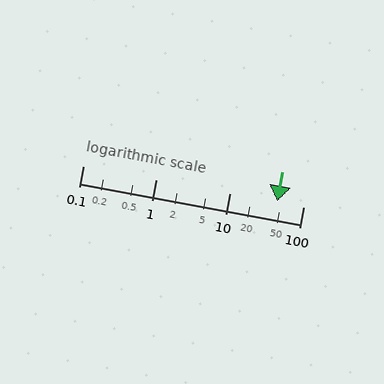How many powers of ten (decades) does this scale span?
The scale spans 3 decades, from 0.1 to 100.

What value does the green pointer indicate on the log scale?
The pointer indicates approximately 44.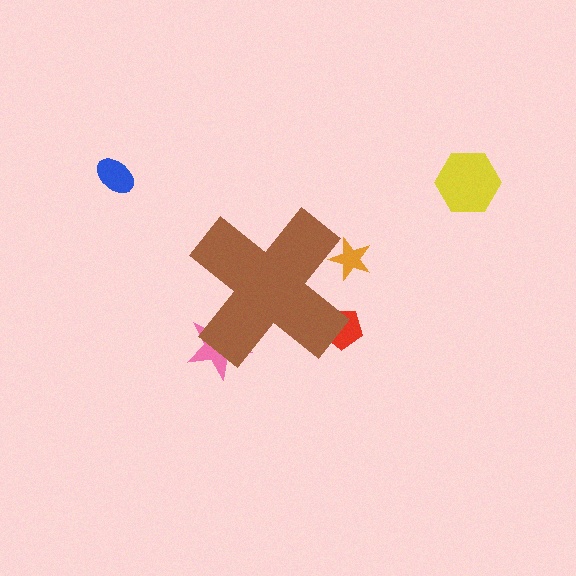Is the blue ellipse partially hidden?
No, the blue ellipse is fully visible.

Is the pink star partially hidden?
Yes, the pink star is partially hidden behind the brown cross.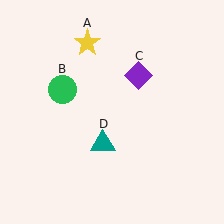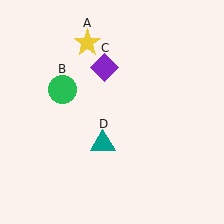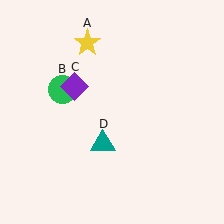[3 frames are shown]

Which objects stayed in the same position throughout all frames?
Yellow star (object A) and green circle (object B) and teal triangle (object D) remained stationary.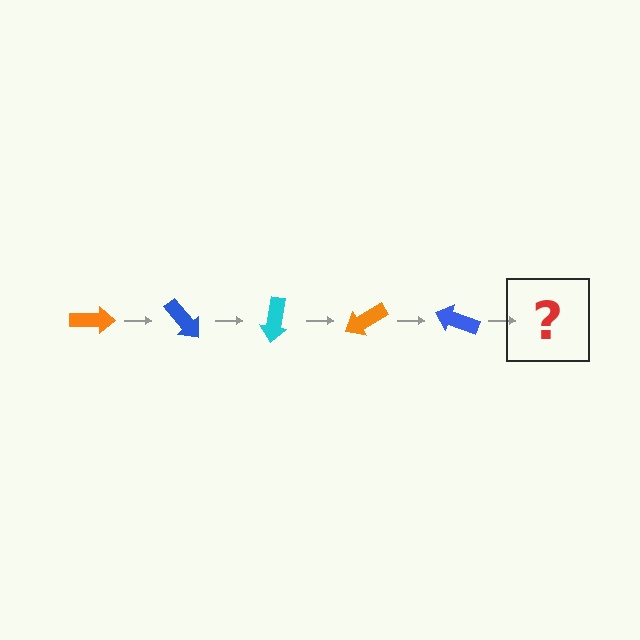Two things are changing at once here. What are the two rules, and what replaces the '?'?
The two rules are that it rotates 50 degrees each step and the color cycles through orange, blue, and cyan. The '?' should be a cyan arrow, rotated 250 degrees from the start.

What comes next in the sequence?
The next element should be a cyan arrow, rotated 250 degrees from the start.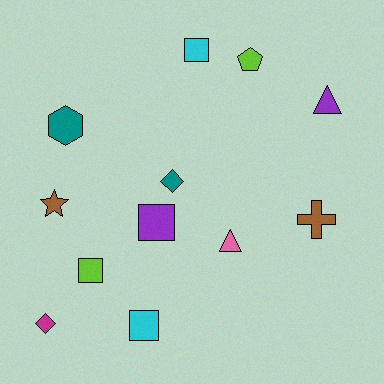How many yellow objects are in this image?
There are no yellow objects.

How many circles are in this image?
There are no circles.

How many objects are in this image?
There are 12 objects.